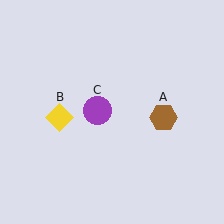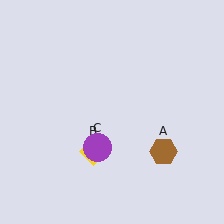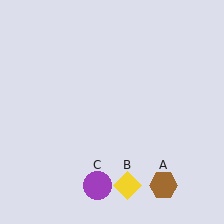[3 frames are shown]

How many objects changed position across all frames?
3 objects changed position: brown hexagon (object A), yellow diamond (object B), purple circle (object C).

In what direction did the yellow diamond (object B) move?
The yellow diamond (object B) moved down and to the right.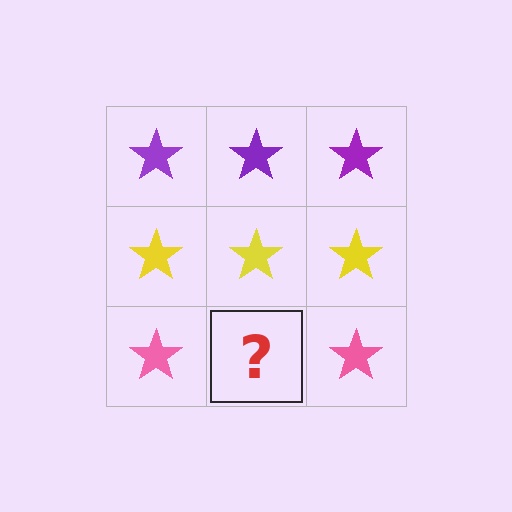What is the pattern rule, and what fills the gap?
The rule is that each row has a consistent color. The gap should be filled with a pink star.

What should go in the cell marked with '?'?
The missing cell should contain a pink star.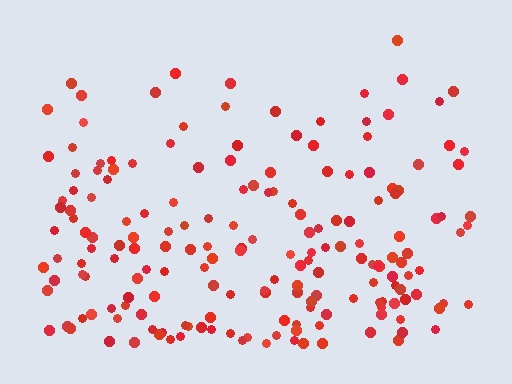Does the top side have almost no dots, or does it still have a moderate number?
Still a moderate number, just noticeably fewer than the bottom.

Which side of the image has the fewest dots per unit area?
The top.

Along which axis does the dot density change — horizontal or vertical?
Vertical.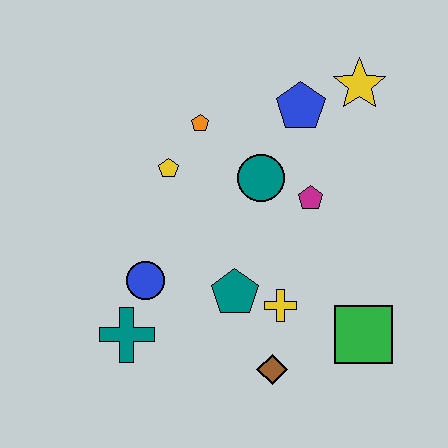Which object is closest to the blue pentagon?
The yellow star is closest to the blue pentagon.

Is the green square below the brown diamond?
No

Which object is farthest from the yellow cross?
The yellow star is farthest from the yellow cross.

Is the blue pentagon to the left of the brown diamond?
No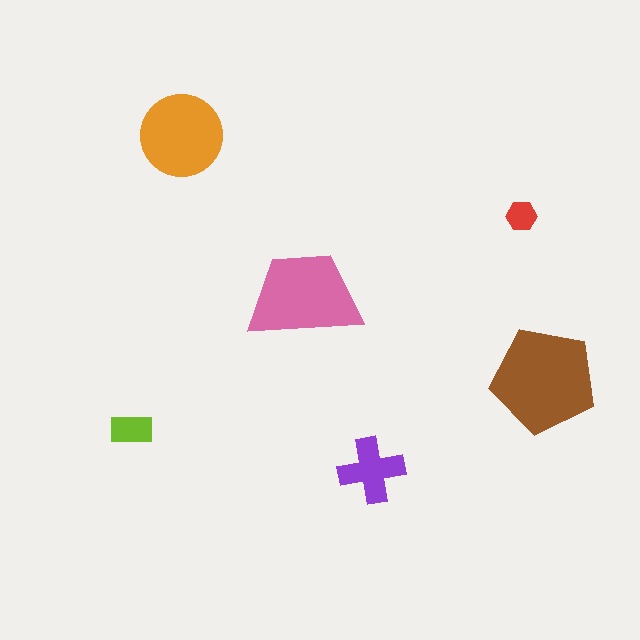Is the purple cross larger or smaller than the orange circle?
Smaller.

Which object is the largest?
The brown pentagon.